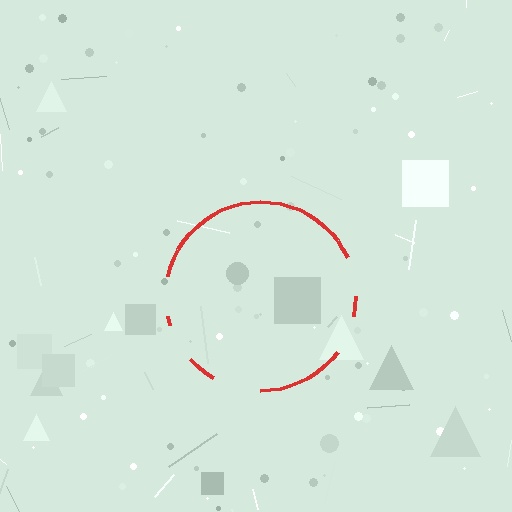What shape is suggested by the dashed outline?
The dashed outline suggests a circle.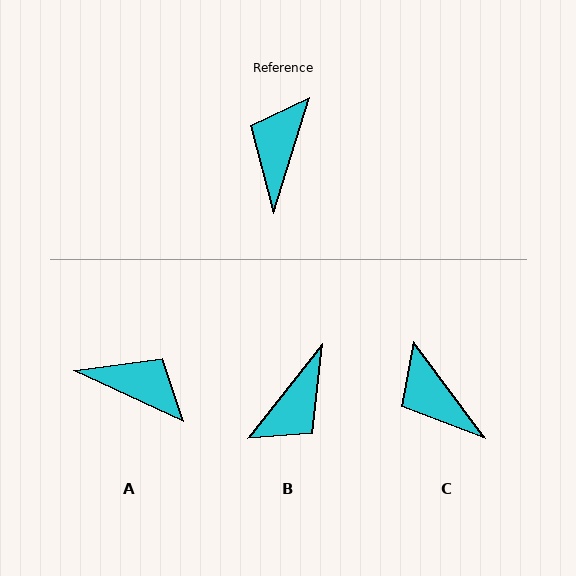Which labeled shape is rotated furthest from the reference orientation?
B, about 159 degrees away.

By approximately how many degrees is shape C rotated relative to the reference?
Approximately 54 degrees counter-clockwise.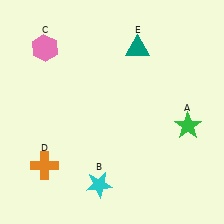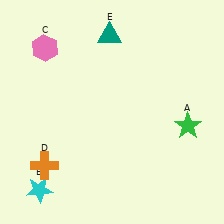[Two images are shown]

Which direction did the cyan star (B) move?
The cyan star (B) moved left.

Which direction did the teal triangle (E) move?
The teal triangle (E) moved left.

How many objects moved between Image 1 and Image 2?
2 objects moved between the two images.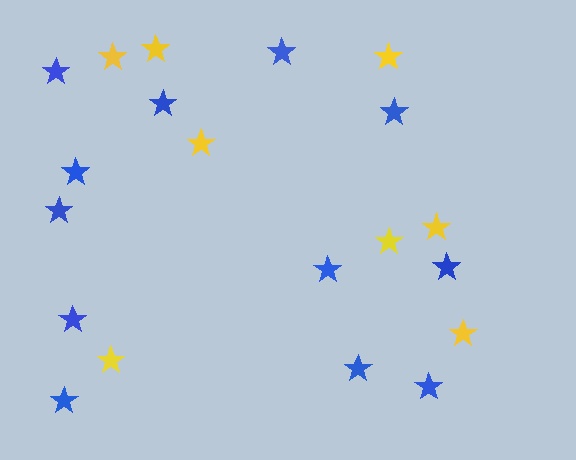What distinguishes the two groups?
There are 2 groups: one group of blue stars (12) and one group of yellow stars (8).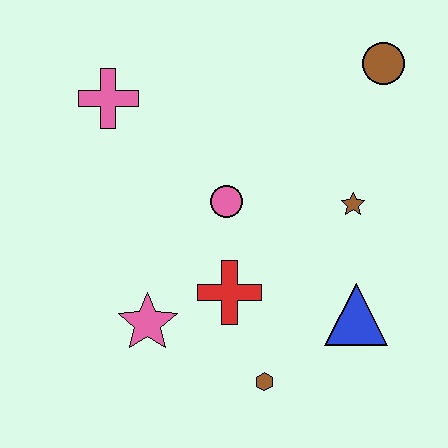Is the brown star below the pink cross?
Yes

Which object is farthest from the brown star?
The pink cross is farthest from the brown star.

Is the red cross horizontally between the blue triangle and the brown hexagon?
No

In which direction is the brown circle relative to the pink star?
The brown circle is above the pink star.